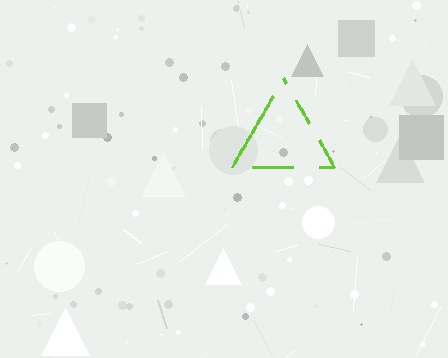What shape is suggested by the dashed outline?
The dashed outline suggests a triangle.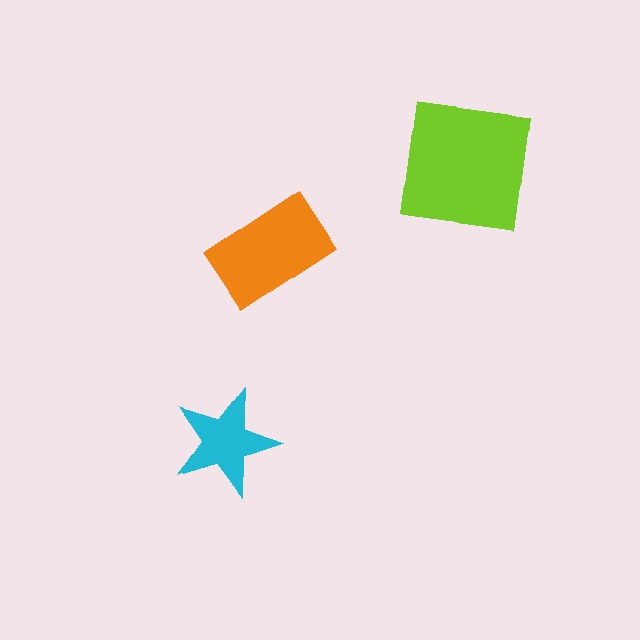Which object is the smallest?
The cyan star.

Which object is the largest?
The lime square.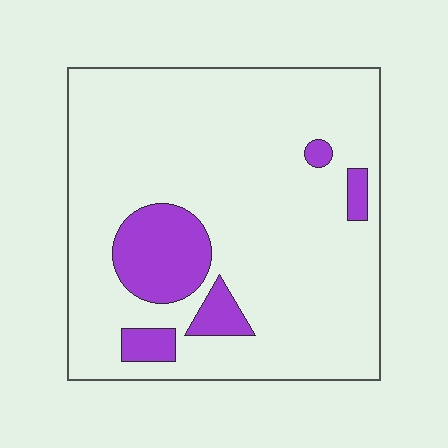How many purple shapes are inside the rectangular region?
5.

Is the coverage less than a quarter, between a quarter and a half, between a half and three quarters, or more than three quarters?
Less than a quarter.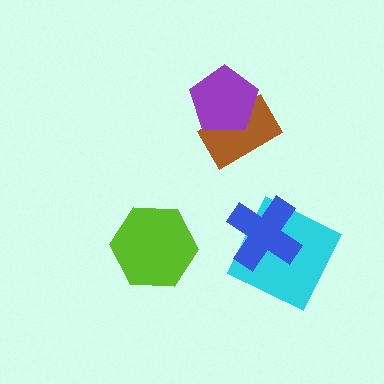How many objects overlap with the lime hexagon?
0 objects overlap with the lime hexagon.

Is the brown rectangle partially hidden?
Yes, it is partially covered by another shape.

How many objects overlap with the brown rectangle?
1 object overlaps with the brown rectangle.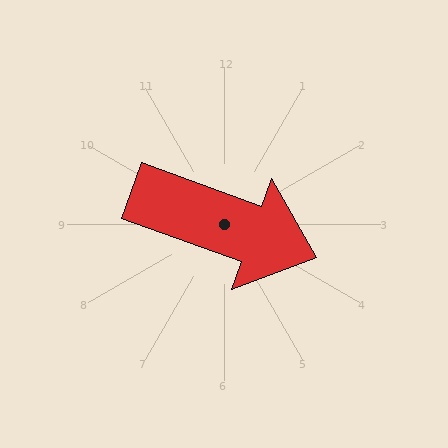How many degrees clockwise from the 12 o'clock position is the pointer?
Approximately 110 degrees.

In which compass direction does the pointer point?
East.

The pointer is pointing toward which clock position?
Roughly 4 o'clock.